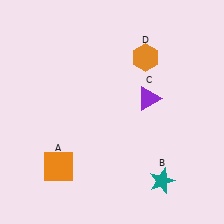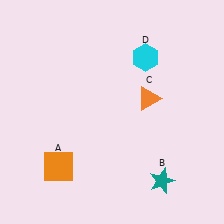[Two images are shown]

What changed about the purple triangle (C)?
In Image 1, C is purple. In Image 2, it changed to orange.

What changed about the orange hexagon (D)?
In Image 1, D is orange. In Image 2, it changed to cyan.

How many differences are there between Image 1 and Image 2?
There are 2 differences between the two images.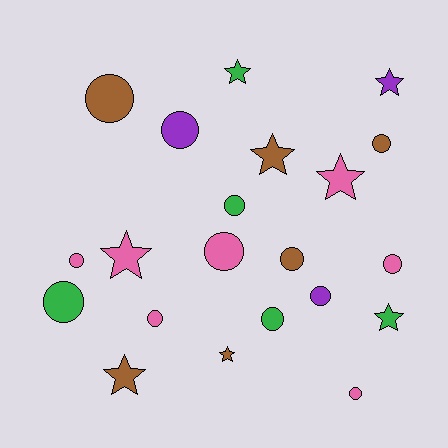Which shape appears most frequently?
Circle, with 13 objects.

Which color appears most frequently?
Pink, with 7 objects.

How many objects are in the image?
There are 21 objects.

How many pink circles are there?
There are 5 pink circles.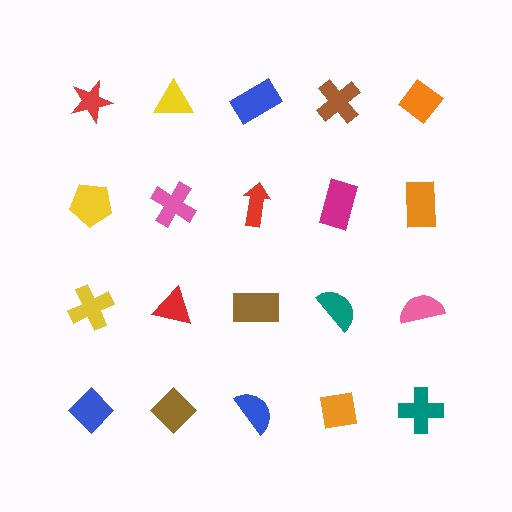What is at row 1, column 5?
An orange diamond.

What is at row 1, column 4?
A brown cross.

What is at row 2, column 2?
A pink cross.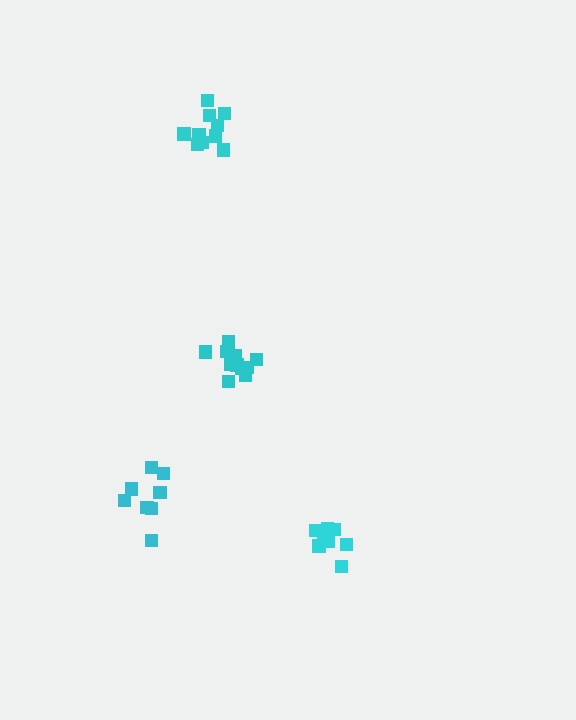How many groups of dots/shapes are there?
There are 4 groups.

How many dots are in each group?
Group 1: 8 dots, Group 2: 11 dots, Group 3: 8 dots, Group 4: 11 dots (38 total).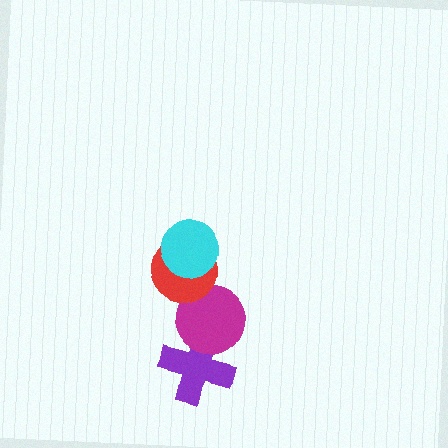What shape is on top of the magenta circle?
The red circle is on top of the magenta circle.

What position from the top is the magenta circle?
The magenta circle is 3rd from the top.